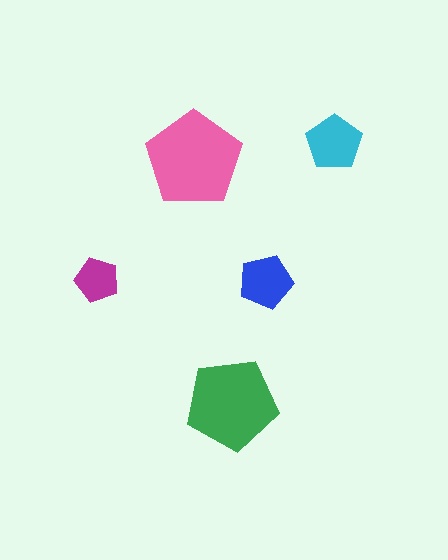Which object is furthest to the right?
The cyan pentagon is rightmost.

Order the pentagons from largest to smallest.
the pink one, the green one, the cyan one, the blue one, the magenta one.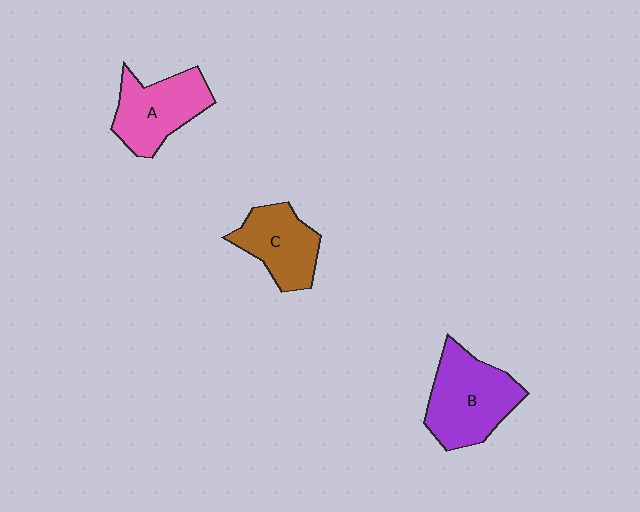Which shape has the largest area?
Shape B (purple).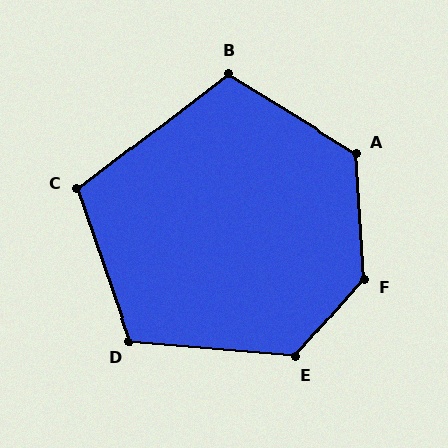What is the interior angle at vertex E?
Approximately 126 degrees (obtuse).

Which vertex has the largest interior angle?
F, at approximately 135 degrees.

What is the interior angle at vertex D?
Approximately 114 degrees (obtuse).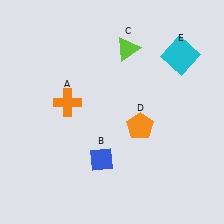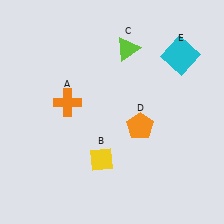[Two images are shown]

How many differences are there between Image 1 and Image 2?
There is 1 difference between the two images.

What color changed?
The diamond (B) changed from blue in Image 1 to yellow in Image 2.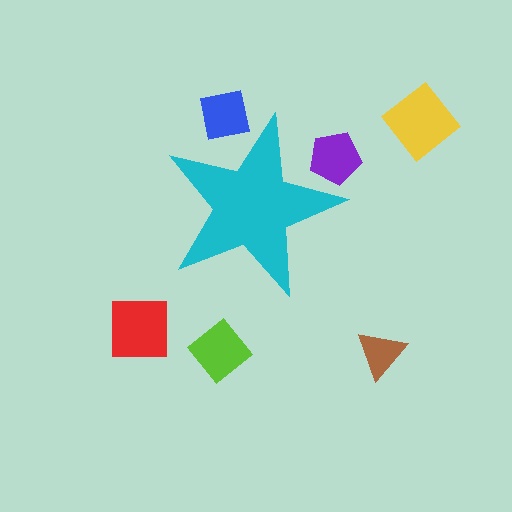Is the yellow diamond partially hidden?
No, the yellow diamond is fully visible.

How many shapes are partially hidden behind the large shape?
2 shapes are partially hidden.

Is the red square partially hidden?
No, the red square is fully visible.